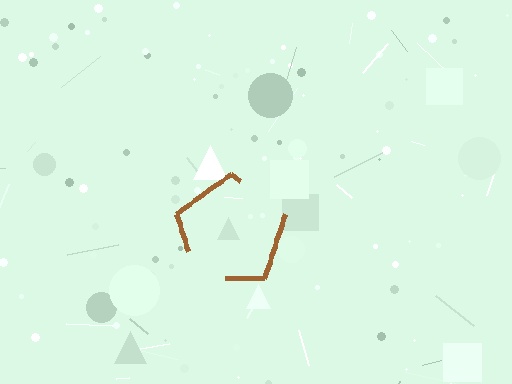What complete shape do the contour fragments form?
The contour fragments form a pentagon.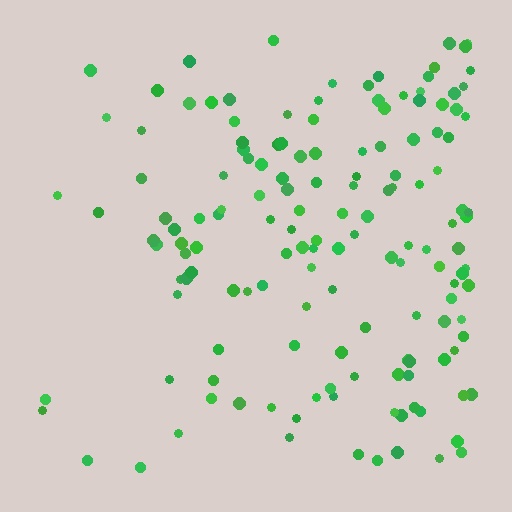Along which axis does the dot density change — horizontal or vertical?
Horizontal.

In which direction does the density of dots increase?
From left to right, with the right side densest.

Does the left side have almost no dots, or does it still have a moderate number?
Still a moderate number, just noticeably fewer than the right.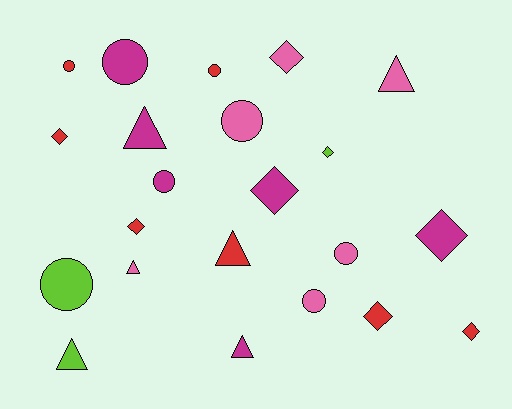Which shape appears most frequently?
Circle, with 8 objects.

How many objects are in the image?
There are 22 objects.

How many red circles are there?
There are 2 red circles.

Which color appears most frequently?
Red, with 7 objects.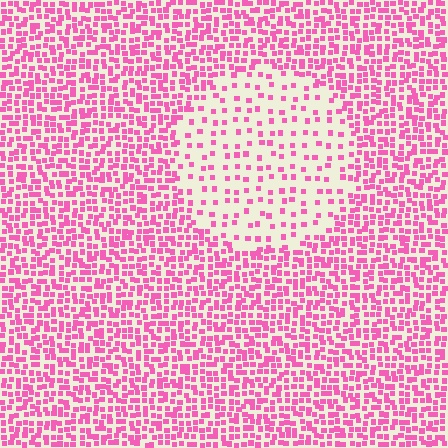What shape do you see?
I see a circle.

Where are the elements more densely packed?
The elements are more densely packed outside the circle boundary.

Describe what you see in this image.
The image contains small pink elements arranged at two different densities. A circle-shaped region is visible where the elements are less densely packed than the surrounding area.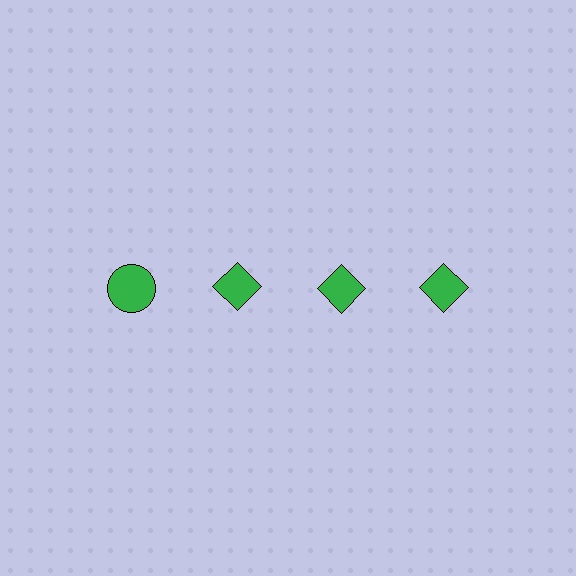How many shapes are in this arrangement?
There are 4 shapes arranged in a grid pattern.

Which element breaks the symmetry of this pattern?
The green circle in the top row, leftmost column breaks the symmetry. All other shapes are green diamonds.